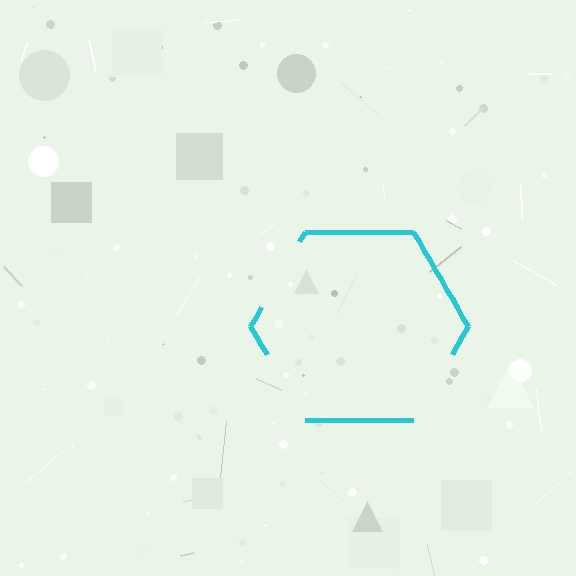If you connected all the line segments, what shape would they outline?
They would outline a hexagon.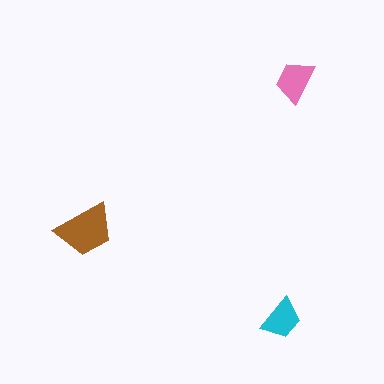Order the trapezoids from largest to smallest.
the brown one, the pink one, the cyan one.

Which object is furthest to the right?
The pink trapezoid is rightmost.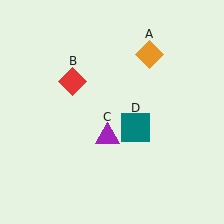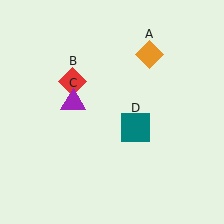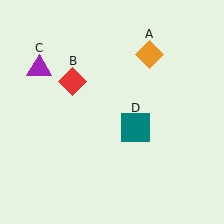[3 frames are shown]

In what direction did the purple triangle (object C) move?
The purple triangle (object C) moved up and to the left.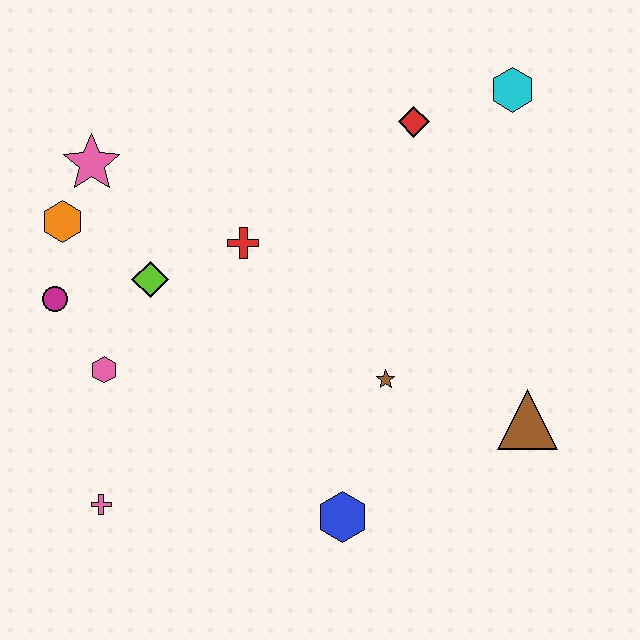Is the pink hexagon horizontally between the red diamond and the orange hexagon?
Yes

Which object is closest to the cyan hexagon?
The red diamond is closest to the cyan hexagon.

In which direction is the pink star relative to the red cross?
The pink star is to the left of the red cross.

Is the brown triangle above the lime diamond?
No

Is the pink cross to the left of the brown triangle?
Yes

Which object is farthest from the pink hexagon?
The cyan hexagon is farthest from the pink hexagon.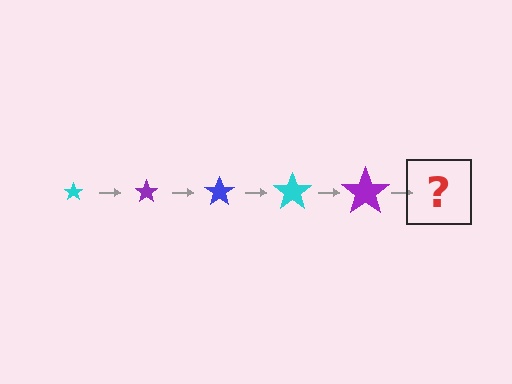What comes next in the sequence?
The next element should be a blue star, larger than the previous one.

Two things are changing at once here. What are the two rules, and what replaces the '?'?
The two rules are that the star grows larger each step and the color cycles through cyan, purple, and blue. The '?' should be a blue star, larger than the previous one.